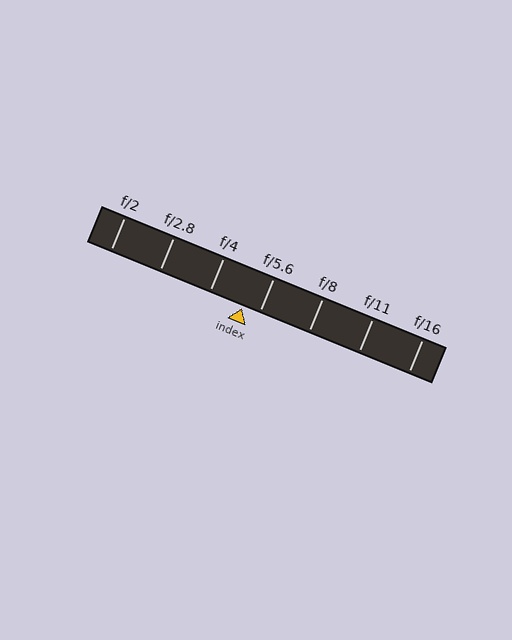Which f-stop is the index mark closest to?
The index mark is closest to f/5.6.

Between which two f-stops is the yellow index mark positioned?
The index mark is between f/4 and f/5.6.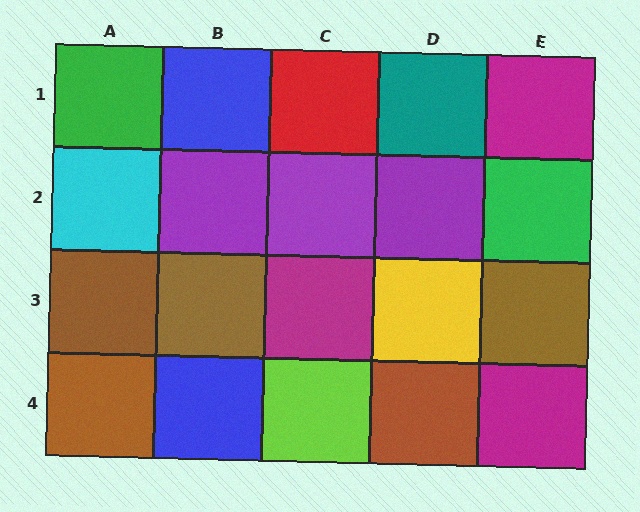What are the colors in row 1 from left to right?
Green, blue, red, teal, magenta.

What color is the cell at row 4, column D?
Brown.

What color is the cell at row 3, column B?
Brown.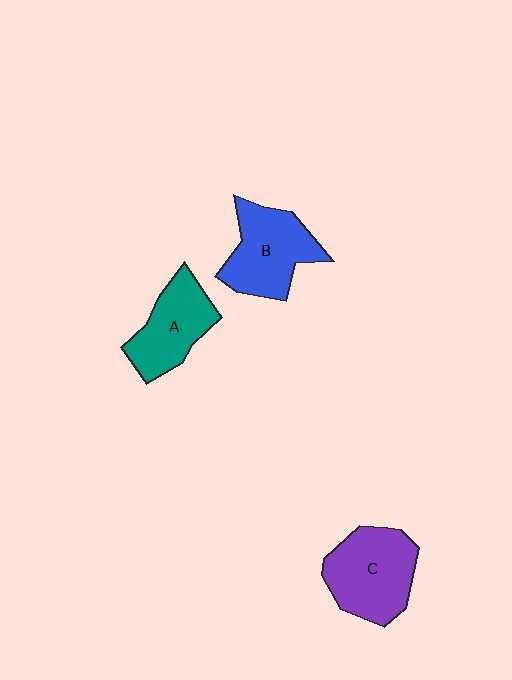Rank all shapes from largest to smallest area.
From largest to smallest: C (purple), B (blue), A (teal).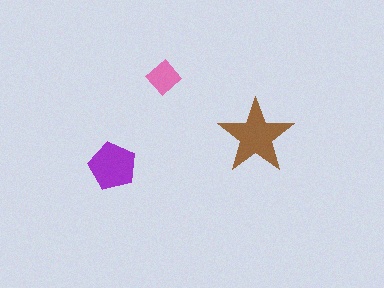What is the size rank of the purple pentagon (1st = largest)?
2nd.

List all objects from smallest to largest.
The pink diamond, the purple pentagon, the brown star.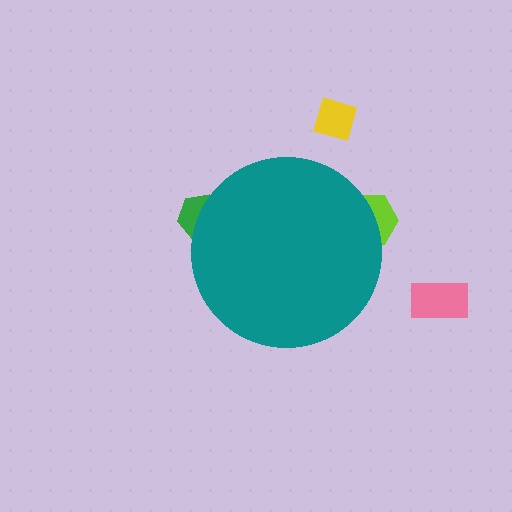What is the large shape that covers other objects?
A teal circle.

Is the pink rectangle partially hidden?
No, the pink rectangle is fully visible.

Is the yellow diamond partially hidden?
No, the yellow diamond is fully visible.